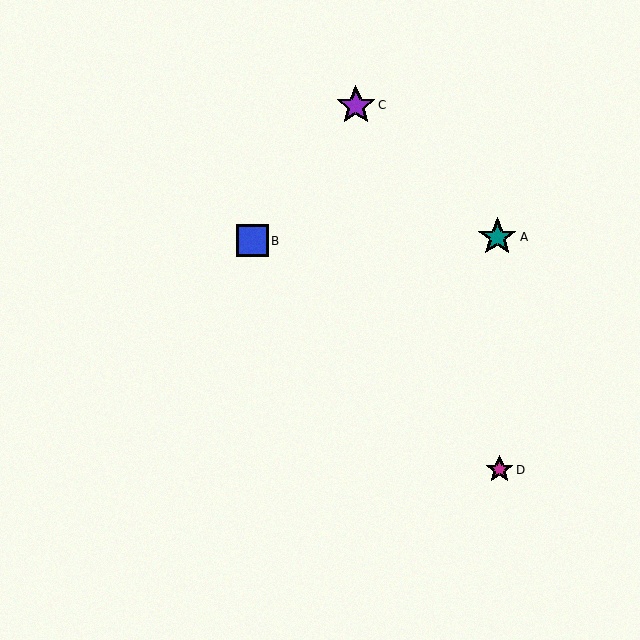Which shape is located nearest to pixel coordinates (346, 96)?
The purple star (labeled C) at (356, 105) is nearest to that location.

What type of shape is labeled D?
Shape D is a magenta star.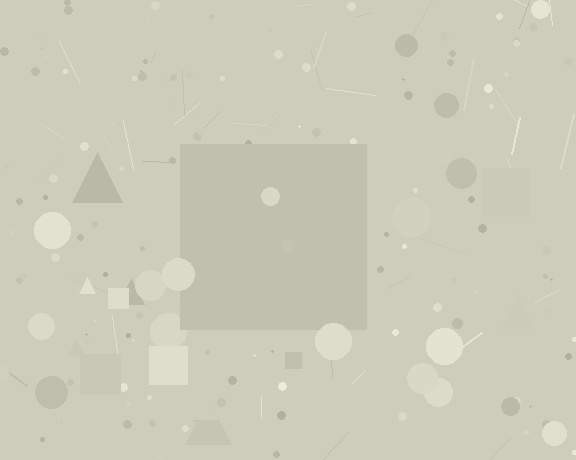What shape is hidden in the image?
A square is hidden in the image.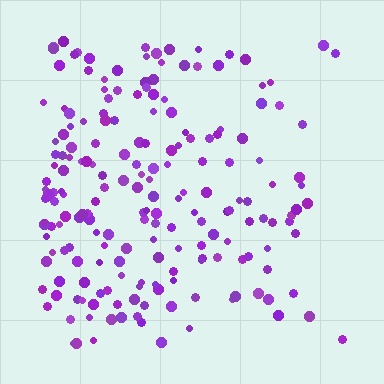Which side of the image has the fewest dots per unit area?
The right.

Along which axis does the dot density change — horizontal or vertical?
Horizontal.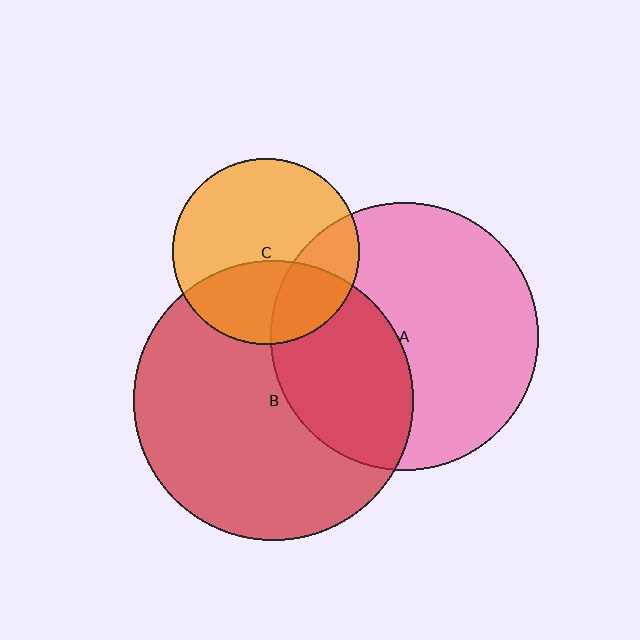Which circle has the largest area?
Circle B (red).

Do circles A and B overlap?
Yes.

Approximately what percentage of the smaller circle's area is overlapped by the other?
Approximately 35%.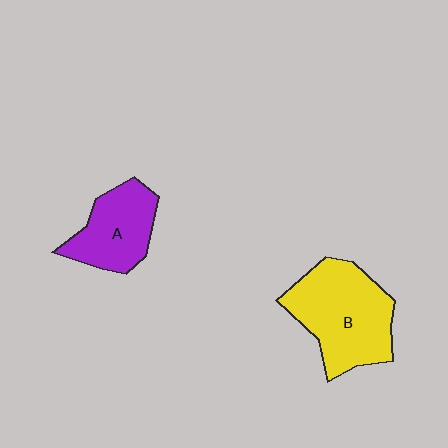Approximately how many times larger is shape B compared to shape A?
Approximately 1.5 times.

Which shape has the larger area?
Shape B (yellow).